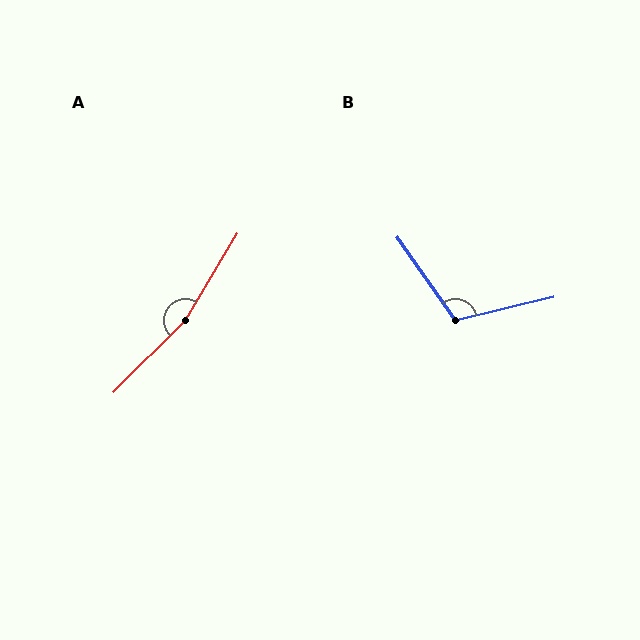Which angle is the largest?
A, at approximately 166 degrees.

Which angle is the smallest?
B, at approximately 112 degrees.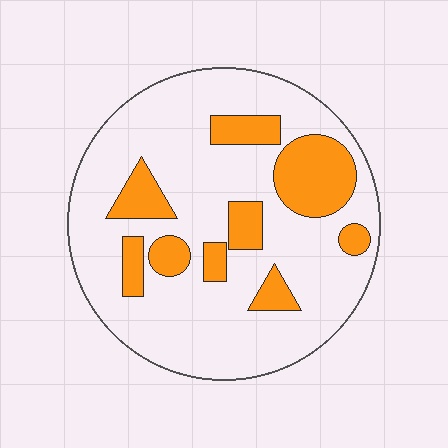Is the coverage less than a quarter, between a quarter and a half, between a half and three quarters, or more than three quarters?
Less than a quarter.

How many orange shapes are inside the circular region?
9.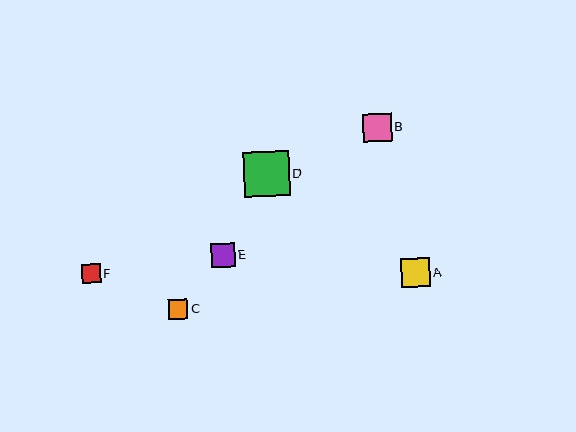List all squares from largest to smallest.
From largest to smallest: D, A, B, E, C, F.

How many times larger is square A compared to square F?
Square A is approximately 1.5 times the size of square F.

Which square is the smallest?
Square F is the smallest with a size of approximately 19 pixels.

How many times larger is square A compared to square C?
Square A is approximately 1.5 times the size of square C.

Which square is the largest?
Square D is the largest with a size of approximately 45 pixels.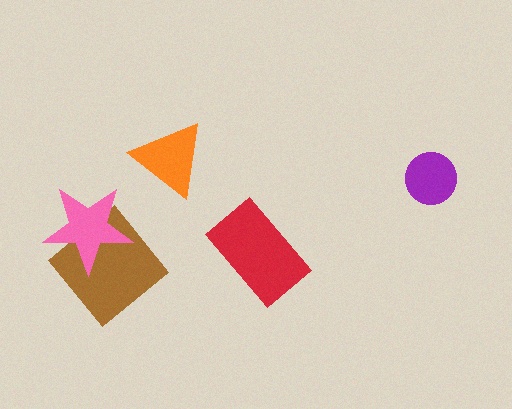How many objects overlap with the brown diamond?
1 object overlaps with the brown diamond.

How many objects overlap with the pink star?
1 object overlaps with the pink star.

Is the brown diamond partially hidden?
Yes, it is partially covered by another shape.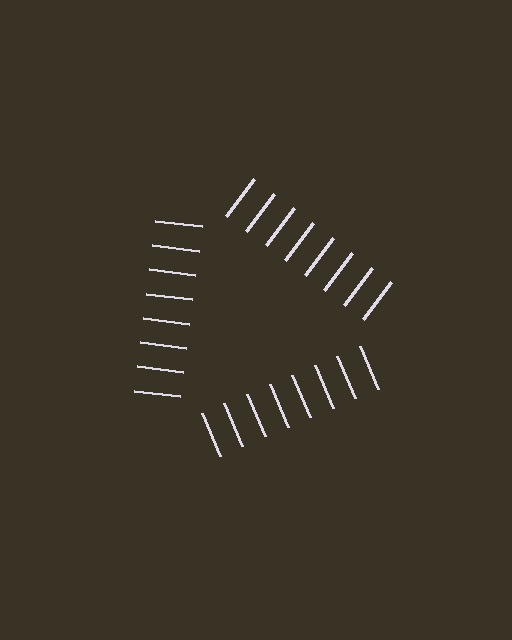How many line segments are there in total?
24 — 8 along each of the 3 edges.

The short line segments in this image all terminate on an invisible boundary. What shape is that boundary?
An illusory triangle — the line segments terminate on its edges but no continuous stroke is drawn.